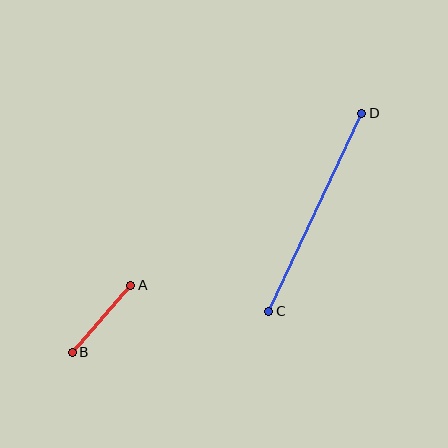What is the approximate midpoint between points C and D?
The midpoint is at approximately (315, 212) pixels.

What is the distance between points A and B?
The distance is approximately 89 pixels.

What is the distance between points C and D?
The distance is approximately 219 pixels.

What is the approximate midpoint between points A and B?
The midpoint is at approximately (102, 319) pixels.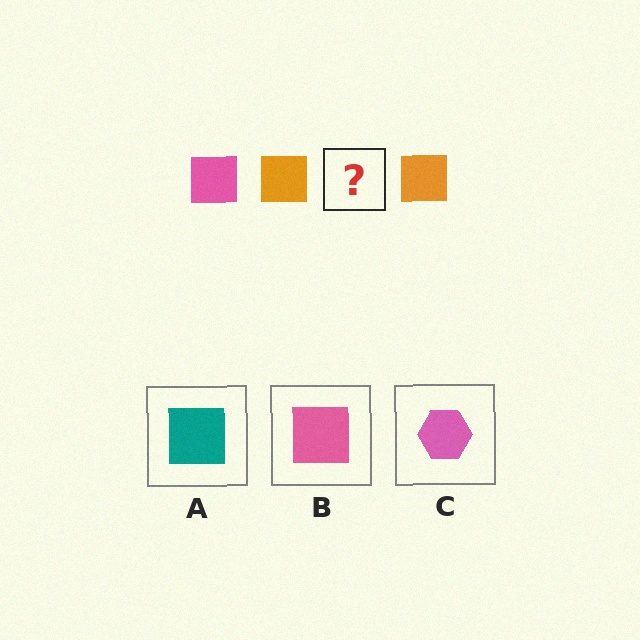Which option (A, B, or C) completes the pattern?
B.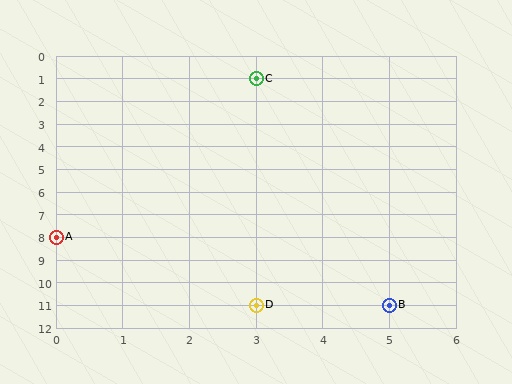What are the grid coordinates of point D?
Point D is at grid coordinates (3, 11).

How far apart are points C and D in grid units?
Points C and D are 10 rows apart.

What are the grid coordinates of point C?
Point C is at grid coordinates (3, 1).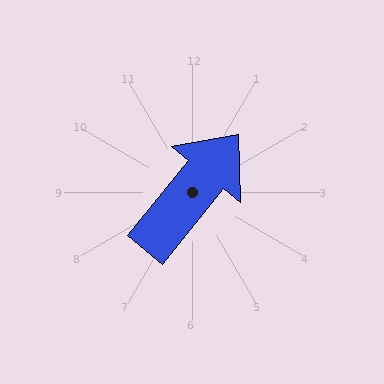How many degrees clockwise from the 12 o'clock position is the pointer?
Approximately 39 degrees.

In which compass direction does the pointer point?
Northeast.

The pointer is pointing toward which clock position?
Roughly 1 o'clock.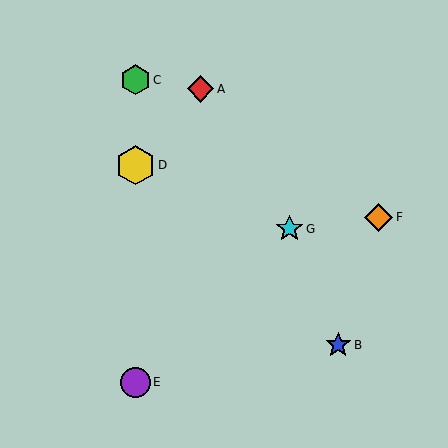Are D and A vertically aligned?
No, D is at x≈136 and A is at x≈200.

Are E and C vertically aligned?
Yes, both are at x≈136.